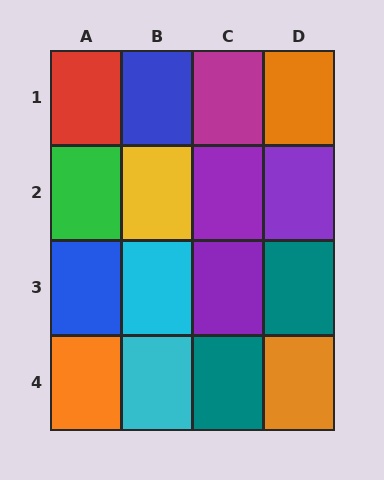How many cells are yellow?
1 cell is yellow.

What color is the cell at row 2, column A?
Green.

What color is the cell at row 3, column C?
Purple.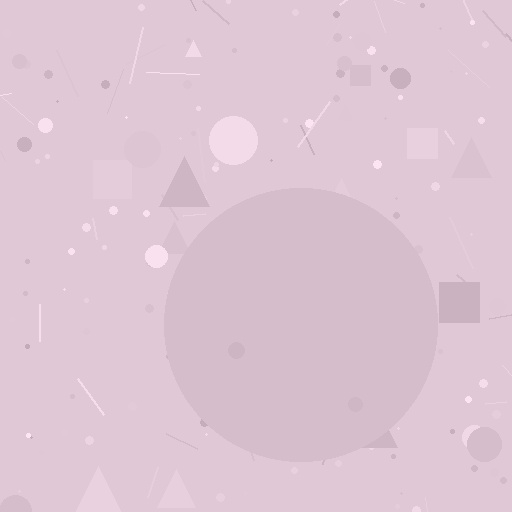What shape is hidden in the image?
A circle is hidden in the image.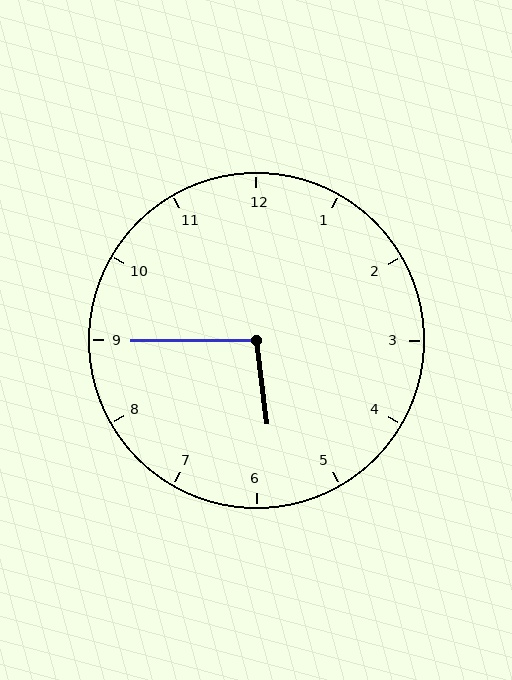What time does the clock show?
5:45.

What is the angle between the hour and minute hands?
Approximately 98 degrees.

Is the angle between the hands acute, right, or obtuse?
It is obtuse.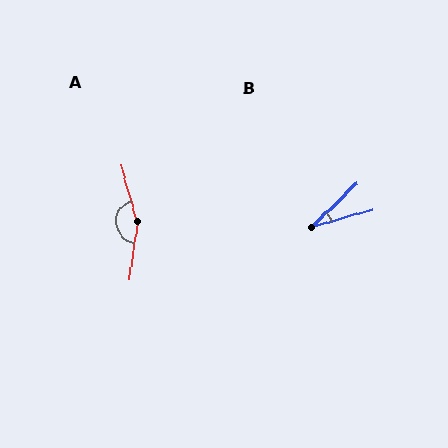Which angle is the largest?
A, at approximately 156 degrees.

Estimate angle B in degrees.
Approximately 27 degrees.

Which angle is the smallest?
B, at approximately 27 degrees.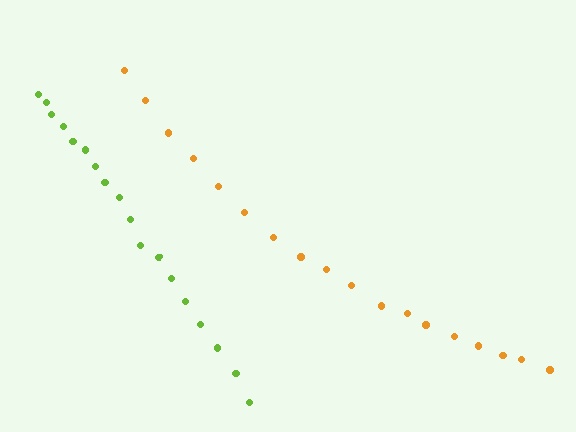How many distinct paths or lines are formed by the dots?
There are 2 distinct paths.